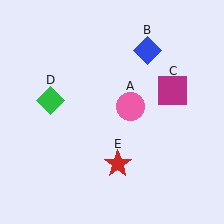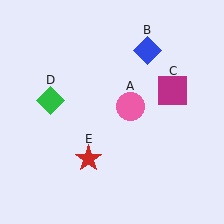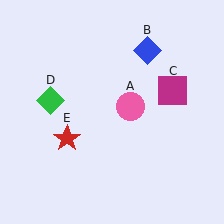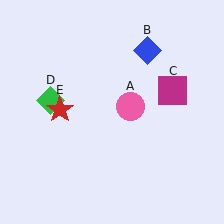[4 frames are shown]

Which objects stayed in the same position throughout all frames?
Pink circle (object A) and blue diamond (object B) and magenta square (object C) and green diamond (object D) remained stationary.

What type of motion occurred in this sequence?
The red star (object E) rotated clockwise around the center of the scene.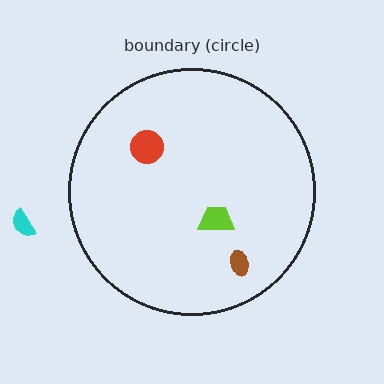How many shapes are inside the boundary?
3 inside, 1 outside.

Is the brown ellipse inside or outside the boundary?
Inside.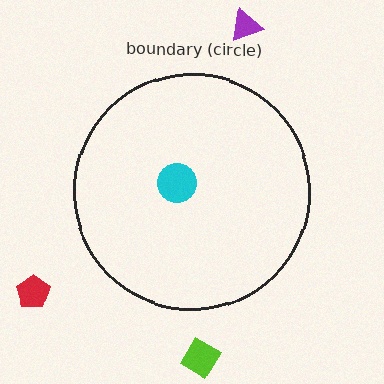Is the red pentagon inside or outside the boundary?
Outside.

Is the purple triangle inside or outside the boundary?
Outside.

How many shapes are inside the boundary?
1 inside, 3 outside.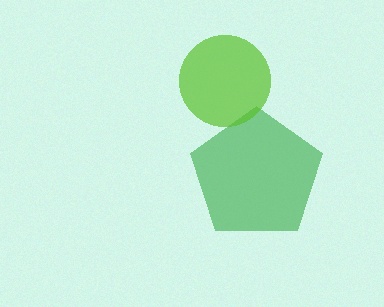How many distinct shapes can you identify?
There are 2 distinct shapes: a green pentagon, a lime circle.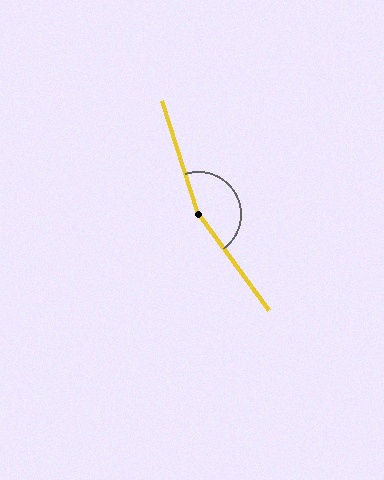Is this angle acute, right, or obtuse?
It is obtuse.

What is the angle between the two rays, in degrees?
Approximately 161 degrees.